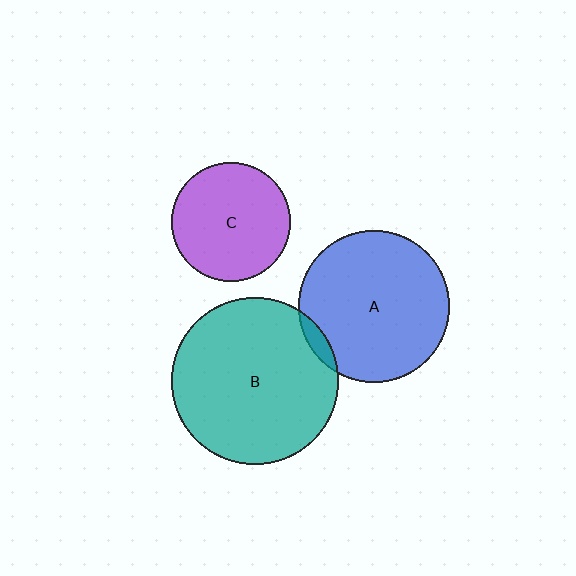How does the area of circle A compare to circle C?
Approximately 1.6 times.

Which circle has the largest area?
Circle B (teal).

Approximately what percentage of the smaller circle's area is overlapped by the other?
Approximately 5%.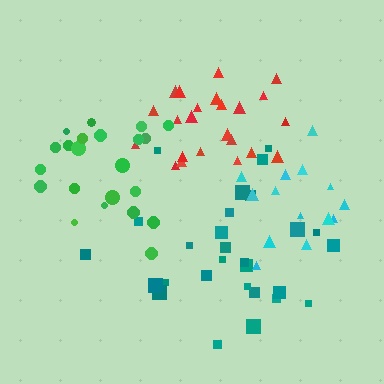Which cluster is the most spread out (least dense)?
Teal.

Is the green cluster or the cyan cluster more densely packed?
Green.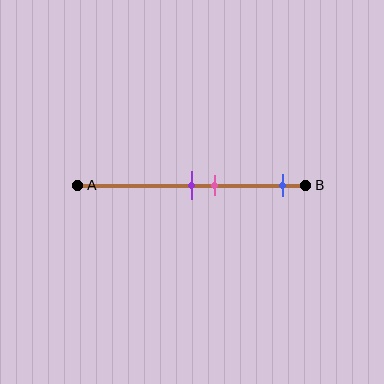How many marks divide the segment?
There are 3 marks dividing the segment.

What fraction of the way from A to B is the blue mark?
The blue mark is approximately 90% (0.9) of the way from A to B.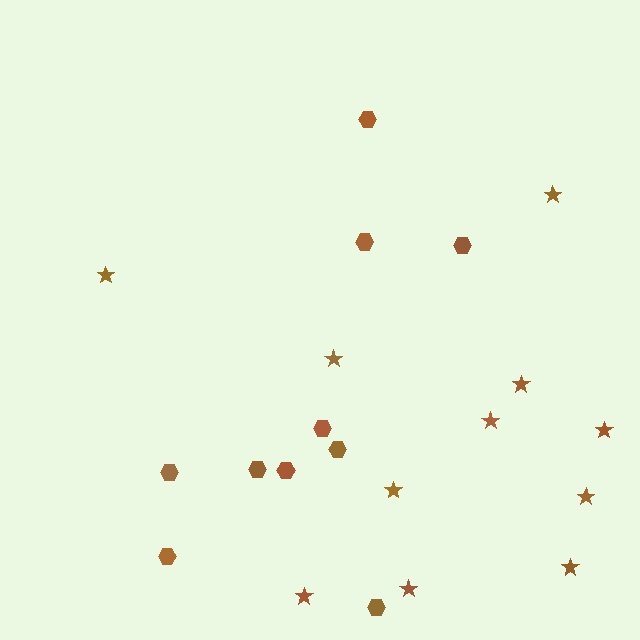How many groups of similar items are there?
There are 2 groups: one group of stars (11) and one group of hexagons (10).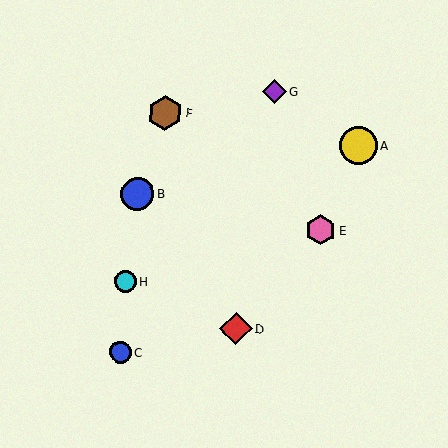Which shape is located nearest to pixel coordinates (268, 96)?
The purple diamond (labeled G) at (274, 91) is nearest to that location.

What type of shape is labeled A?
Shape A is a yellow circle.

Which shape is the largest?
The yellow circle (labeled A) is the largest.